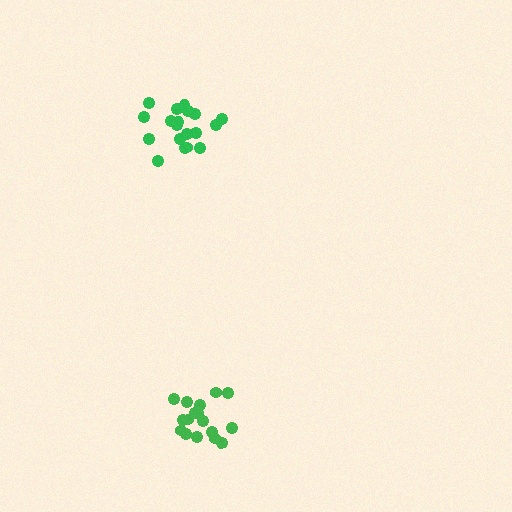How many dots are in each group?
Group 1: 17 dots, Group 2: 20 dots (37 total).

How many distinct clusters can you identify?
There are 2 distinct clusters.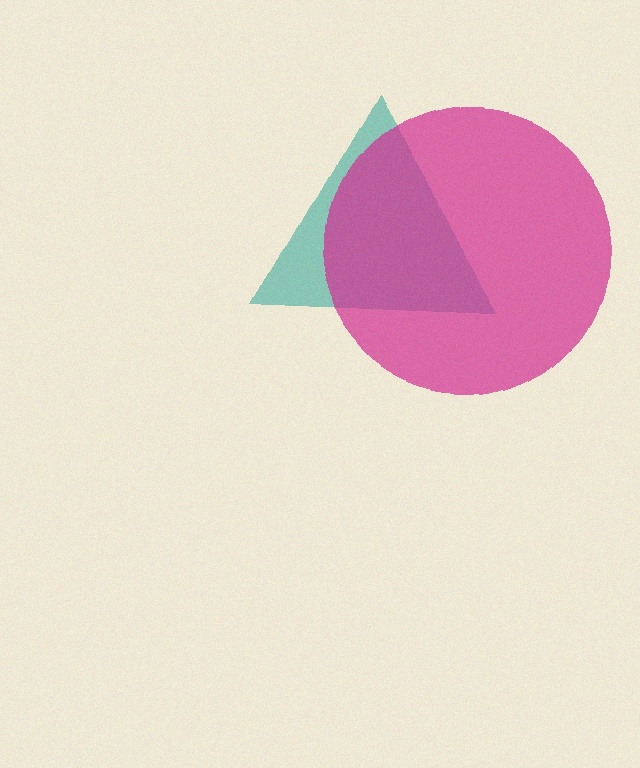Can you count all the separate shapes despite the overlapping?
Yes, there are 2 separate shapes.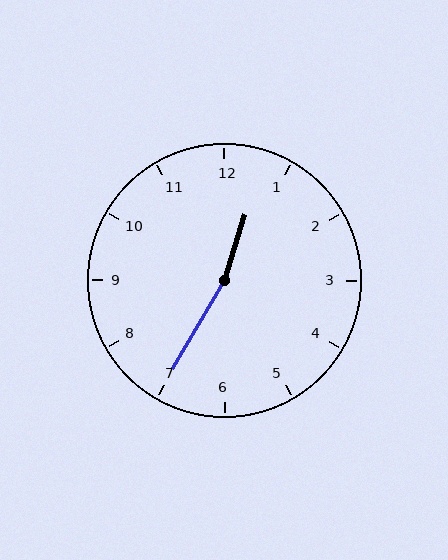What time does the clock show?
12:35.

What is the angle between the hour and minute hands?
Approximately 168 degrees.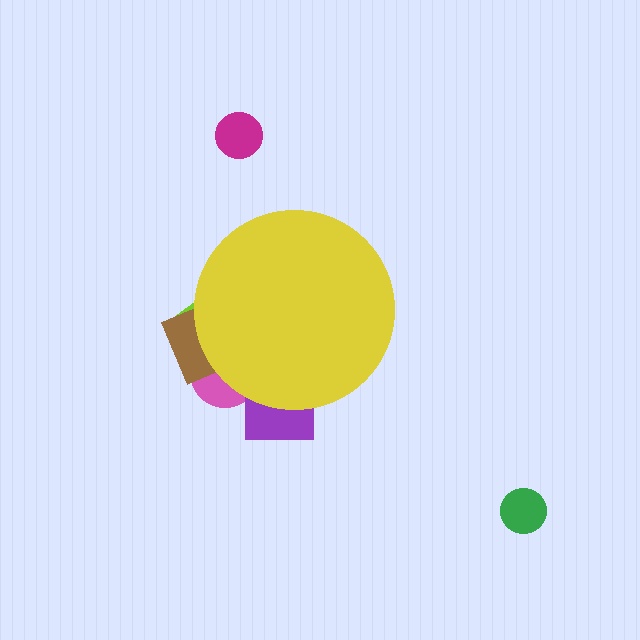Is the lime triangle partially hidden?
Yes, the lime triangle is partially hidden behind the yellow circle.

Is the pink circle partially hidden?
Yes, the pink circle is partially hidden behind the yellow circle.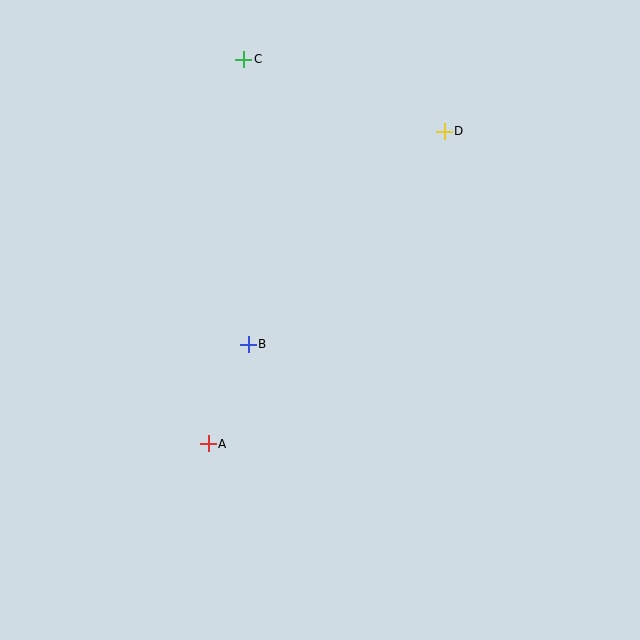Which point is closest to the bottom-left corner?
Point A is closest to the bottom-left corner.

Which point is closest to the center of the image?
Point B at (248, 344) is closest to the center.